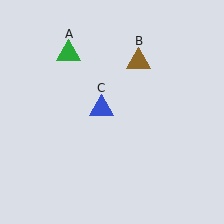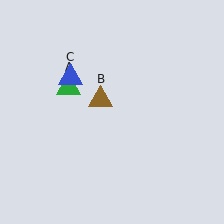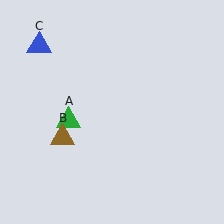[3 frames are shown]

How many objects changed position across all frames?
3 objects changed position: green triangle (object A), brown triangle (object B), blue triangle (object C).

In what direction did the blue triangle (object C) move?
The blue triangle (object C) moved up and to the left.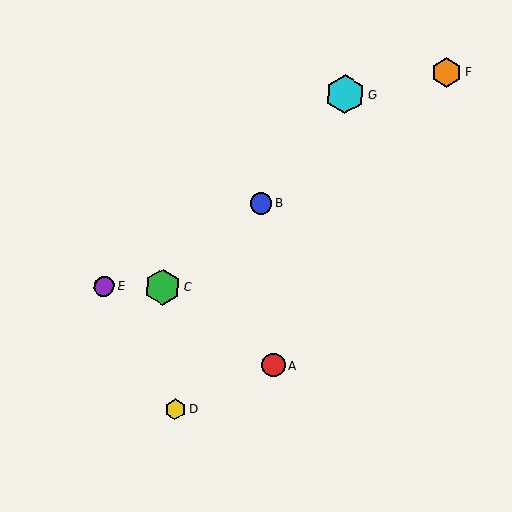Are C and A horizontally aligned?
No, C is at y≈287 and A is at y≈365.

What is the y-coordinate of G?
Object G is at y≈94.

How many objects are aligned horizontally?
2 objects (C, E) are aligned horizontally.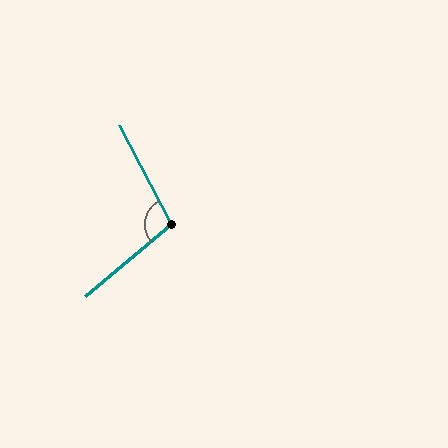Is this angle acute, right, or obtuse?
It is obtuse.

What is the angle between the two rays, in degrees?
Approximately 103 degrees.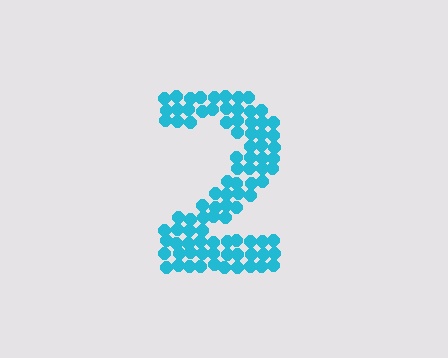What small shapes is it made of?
It is made of small circles.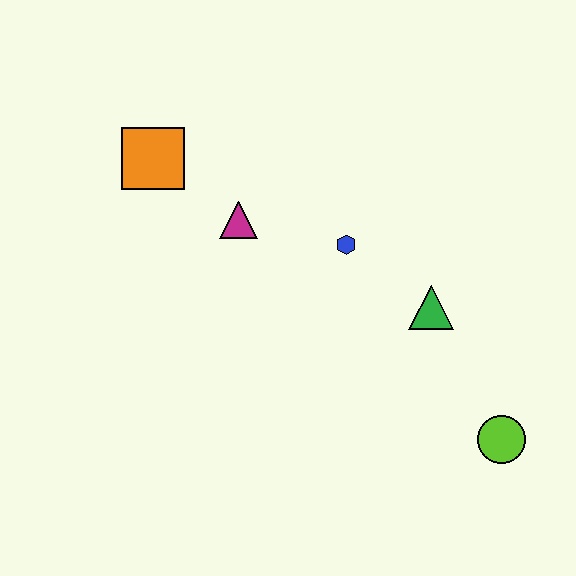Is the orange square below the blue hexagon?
No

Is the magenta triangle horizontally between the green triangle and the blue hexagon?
No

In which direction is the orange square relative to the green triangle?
The orange square is to the left of the green triangle.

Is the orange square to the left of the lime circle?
Yes